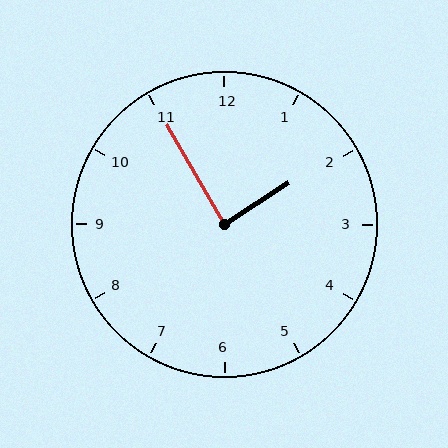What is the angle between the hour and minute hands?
Approximately 88 degrees.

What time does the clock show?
1:55.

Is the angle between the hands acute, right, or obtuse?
It is right.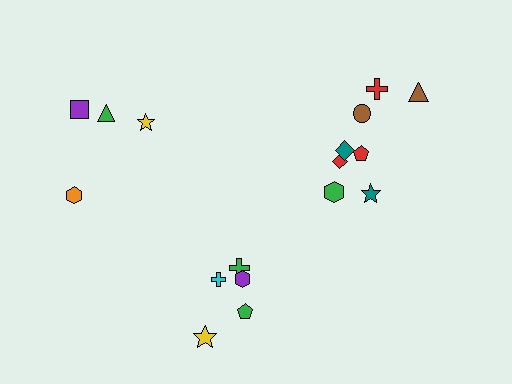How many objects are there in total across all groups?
There are 17 objects.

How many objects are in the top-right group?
There are 8 objects.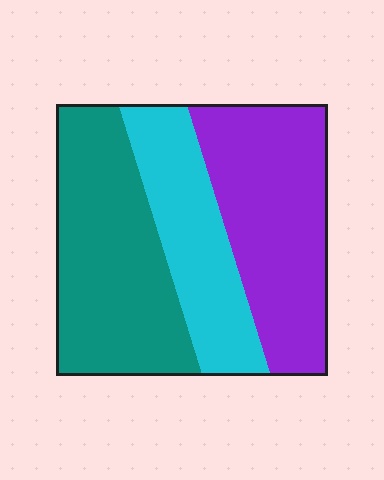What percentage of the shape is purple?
Purple takes up between a third and a half of the shape.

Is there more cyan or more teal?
Teal.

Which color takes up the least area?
Cyan, at roughly 25%.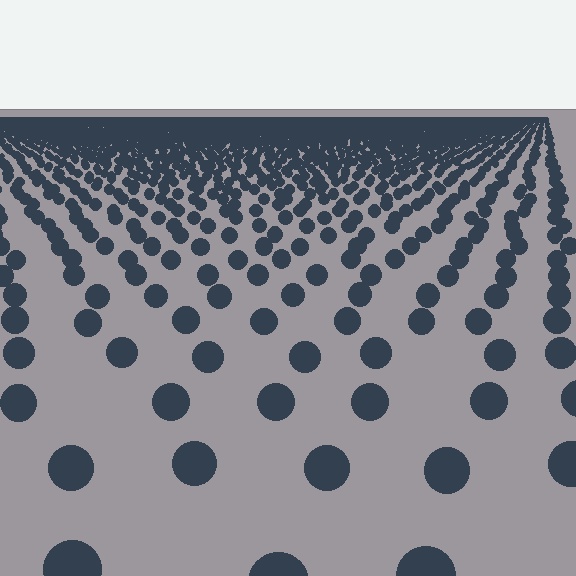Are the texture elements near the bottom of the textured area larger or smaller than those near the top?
Larger. Near the bottom, elements are closer to the viewer and appear at a bigger on-screen size.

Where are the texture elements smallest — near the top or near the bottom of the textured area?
Near the top.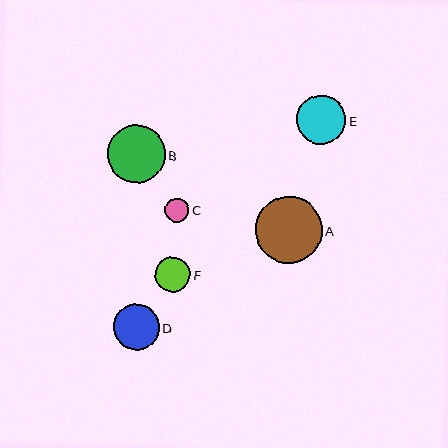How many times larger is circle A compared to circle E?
Circle A is approximately 1.3 times the size of circle E.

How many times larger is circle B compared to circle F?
Circle B is approximately 1.6 times the size of circle F.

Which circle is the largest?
Circle A is the largest with a size of approximately 66 pixels.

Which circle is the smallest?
Circle C is the smallest with a size of approximately 24 pixels.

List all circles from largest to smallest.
From largest to smallest: A, B, E, D, F, C.